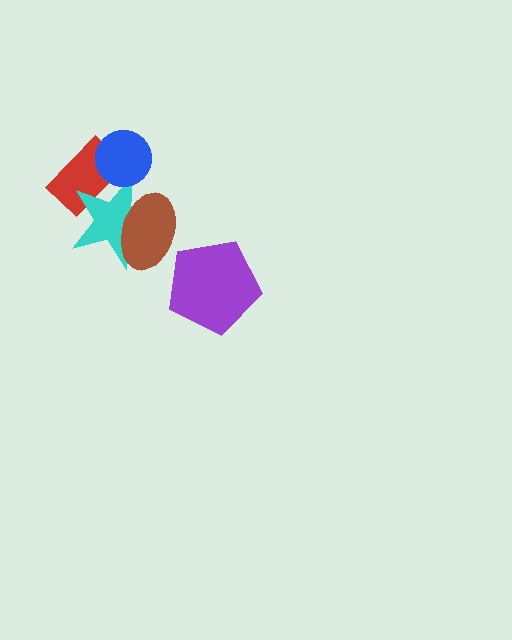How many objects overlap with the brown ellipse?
1 object overlaps with the brown ellipse.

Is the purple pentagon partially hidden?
No, no other shape covers it.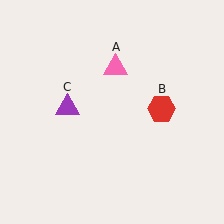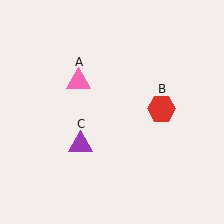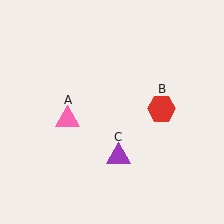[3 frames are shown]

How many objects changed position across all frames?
2 objects changed position: pink triangle (object A), purple triangle (object C).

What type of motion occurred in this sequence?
The pink triangle (object A), purple triangle (object C) rotated counterclockwise around the center of the scene.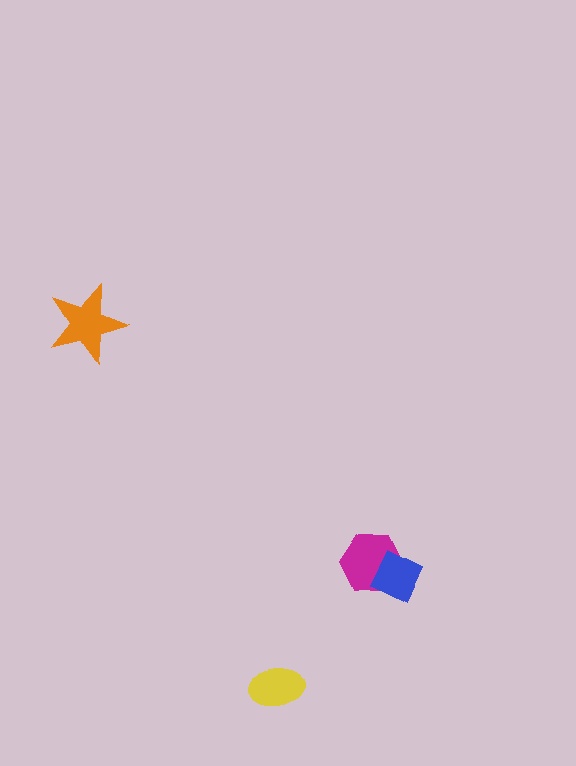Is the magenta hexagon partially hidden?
Yes, it is partially covered by another shape.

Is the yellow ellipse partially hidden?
No, no other shape covers it.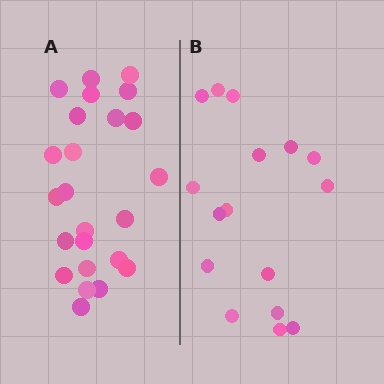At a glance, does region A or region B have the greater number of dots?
Region A (the left region) has more dots.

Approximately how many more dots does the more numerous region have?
Region A has roughly 8 or so more dots than region B.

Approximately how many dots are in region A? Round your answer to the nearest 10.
About 20 dots. (The exact count is 24, which rounds to 20.)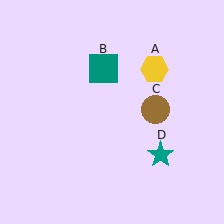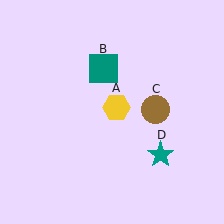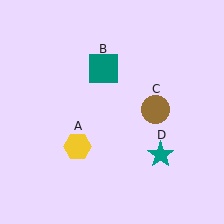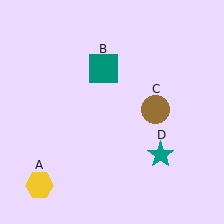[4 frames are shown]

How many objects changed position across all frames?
1 object changed position: yellow hexagon (object A).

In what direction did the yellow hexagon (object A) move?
The yellow hexagon (object A) moved down and to the left.